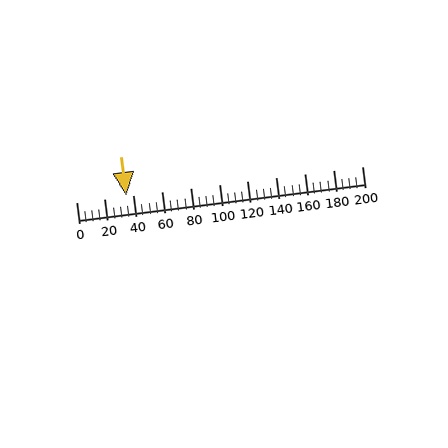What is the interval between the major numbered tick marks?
The major tick marks are spaced 20 units apart.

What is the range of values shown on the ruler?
The ruler shows values from 0 to 200.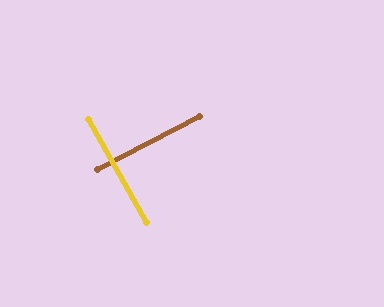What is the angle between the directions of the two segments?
Approximately 88 degrees.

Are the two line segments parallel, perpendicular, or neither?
Perpendicular — they meet at approximately 88°.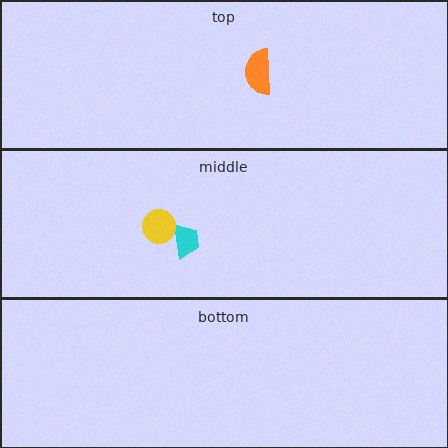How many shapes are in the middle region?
2.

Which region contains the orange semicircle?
The top region.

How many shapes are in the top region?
1.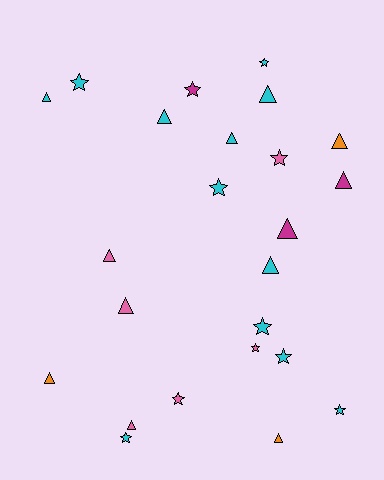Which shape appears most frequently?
Triangle, with 13 objects.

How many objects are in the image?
There are 24 objects.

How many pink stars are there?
There are 3 pink stars.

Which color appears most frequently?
Cyan, with 12 objects.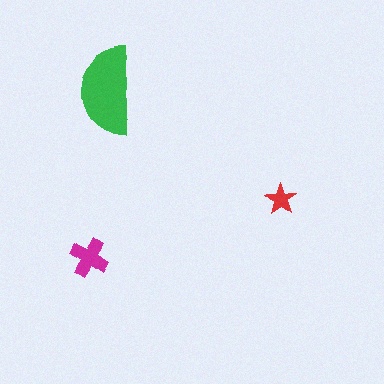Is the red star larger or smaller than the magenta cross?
Smaller.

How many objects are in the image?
There are 3 objects in the image.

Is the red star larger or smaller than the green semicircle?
Smaller.